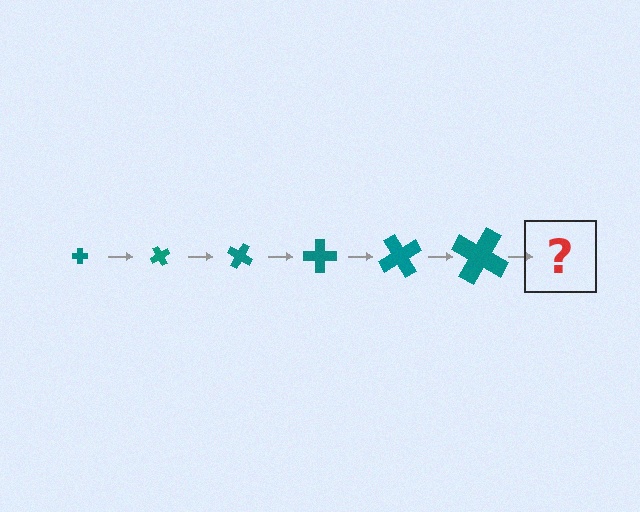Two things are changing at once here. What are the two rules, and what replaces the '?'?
The two rules are that the cross grows larger each step and it rotates 60 degrees each step. The '?' should be a cross, larger than the previous one and rotated 360 degrees from the start.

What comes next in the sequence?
The next element should be a cross, larger than the previous one and rotated 360 degrees from the start.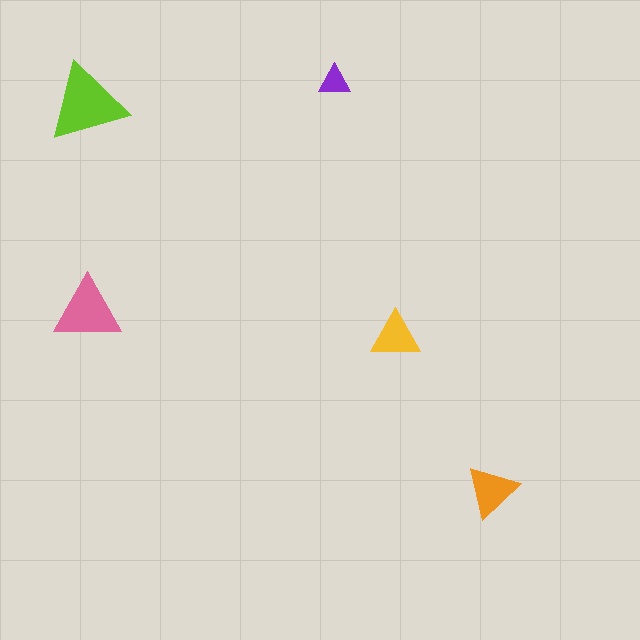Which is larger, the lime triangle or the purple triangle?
The lime one.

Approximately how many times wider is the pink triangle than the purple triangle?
About 2 times wider.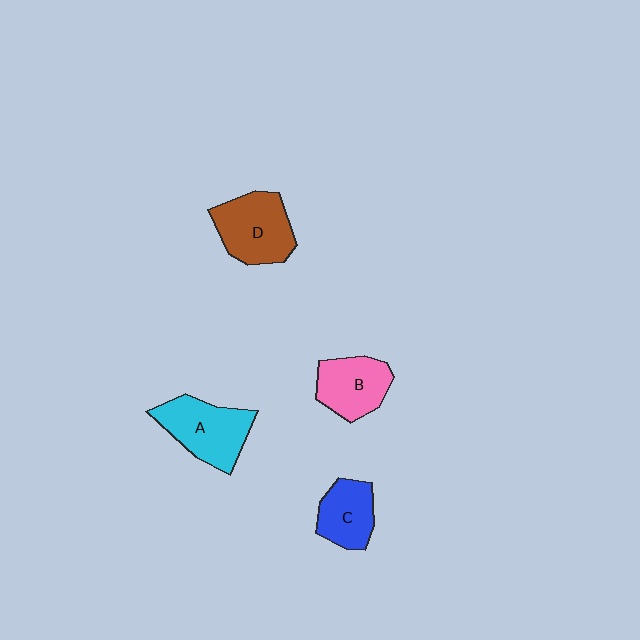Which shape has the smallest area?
Shape C (blue).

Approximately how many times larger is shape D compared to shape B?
Approximately 1.2 times.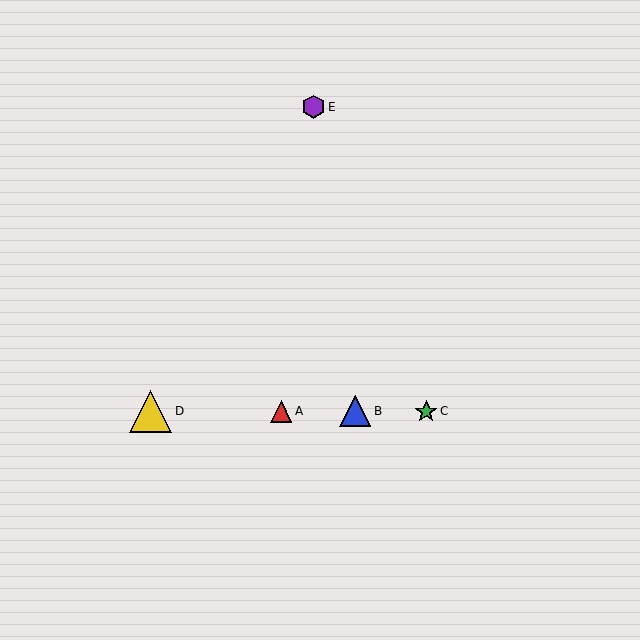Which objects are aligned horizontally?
Objects A, B, C, D are aligned horizontally.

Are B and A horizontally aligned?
Yes, both are at y≈411.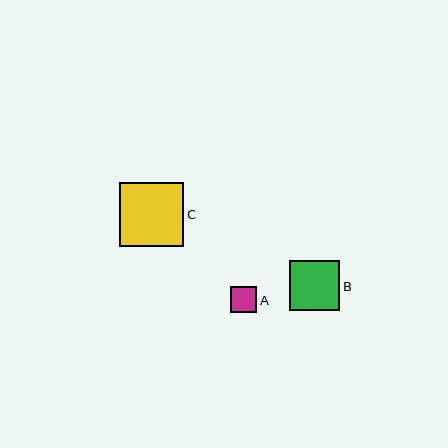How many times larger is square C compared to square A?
Square C is approximately 2.4 times the size of square A.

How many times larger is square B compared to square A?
Square B is approximately 1.9 times the size of square A.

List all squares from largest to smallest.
From largest to smallest: C, B, A.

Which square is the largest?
Square C is the largest with a size of approximately 64 pixels.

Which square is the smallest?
Square A is the smallest with a size of approximately 26 pixels.